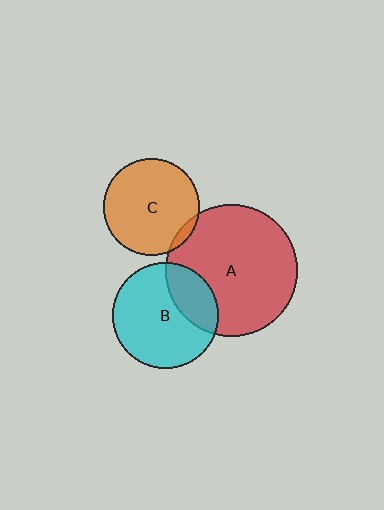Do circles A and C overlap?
Yes.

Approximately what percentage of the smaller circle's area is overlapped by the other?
Approximately 5%.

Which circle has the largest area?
Circle A (red).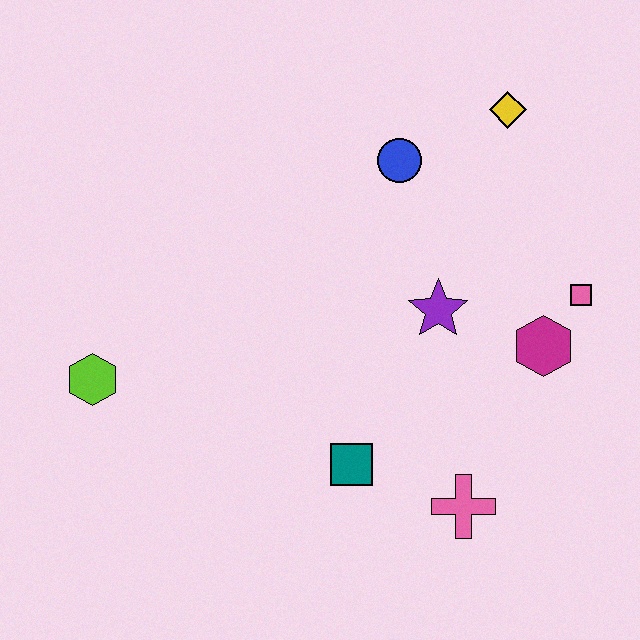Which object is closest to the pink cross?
The teal square is closest to the pink cross.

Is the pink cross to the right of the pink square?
No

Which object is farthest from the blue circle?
The lime hexagon is farthest from the blue circle.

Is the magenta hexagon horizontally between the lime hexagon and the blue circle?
No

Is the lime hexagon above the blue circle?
No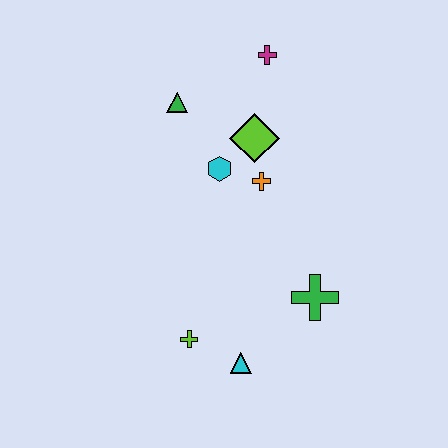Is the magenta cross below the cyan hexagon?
No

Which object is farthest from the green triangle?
The cyan triangle is farthest from the green triangle.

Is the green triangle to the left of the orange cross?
Yes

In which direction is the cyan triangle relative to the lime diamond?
The cyan triangle is below the lime diamond.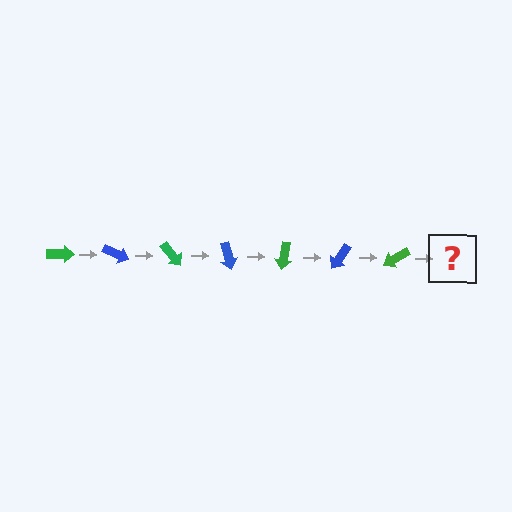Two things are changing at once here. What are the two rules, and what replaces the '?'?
The two rules are that it rotates 25 degrees each step and the color cycles through green and blue. The '?' should be a blue arrow, rotated 175 degrees from the start.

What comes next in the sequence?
The next element should be a blue arrow, rotated 175 degrees from the start.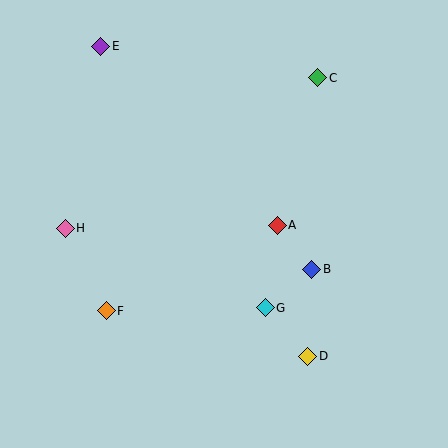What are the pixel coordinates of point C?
Point C is at (318, 78).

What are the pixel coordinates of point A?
Point A is at (277, 225).